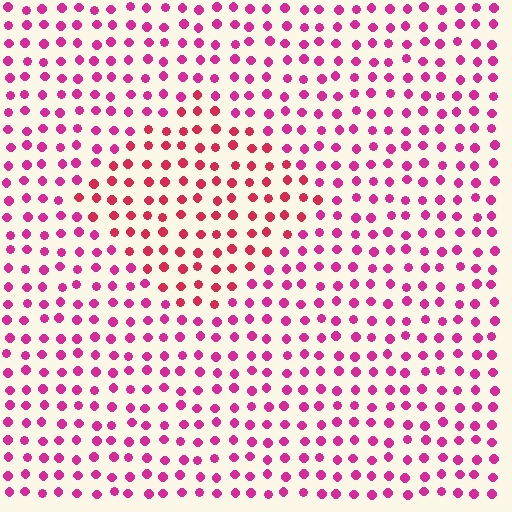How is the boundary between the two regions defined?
The boundary is defined purely by a slight shift in hue (about 26 degrees). Spacing, size, and orientation are identical on both sides.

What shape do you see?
I see a diamond.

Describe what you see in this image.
The image is filled with small magenta elements in a uniform arrangement. A diamond-shaped region is visible where the elements are tinted to a slightly different hue, forming a subtle color boundary.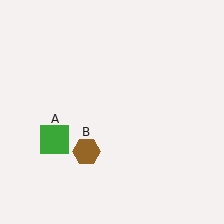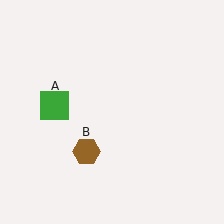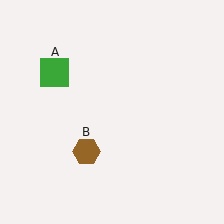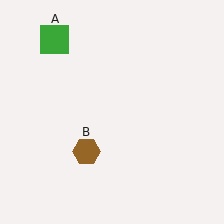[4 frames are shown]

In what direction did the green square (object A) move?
The green square (object A) moved up.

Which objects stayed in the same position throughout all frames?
Brown hexagon (object B) remained stationary.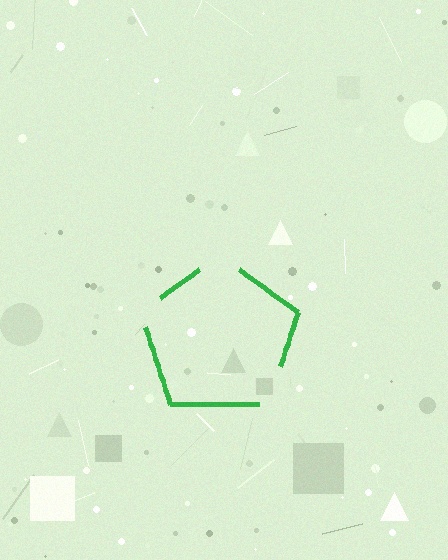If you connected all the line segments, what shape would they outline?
They would outline a pentagon.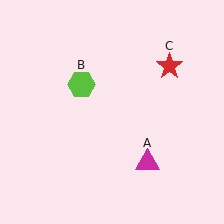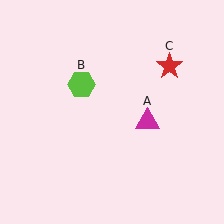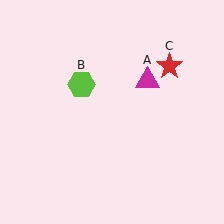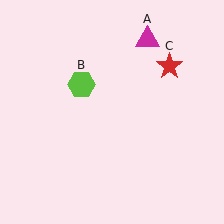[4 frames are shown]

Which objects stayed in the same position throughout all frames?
Lime hexagon (object B) and red star (object C) remained stationary.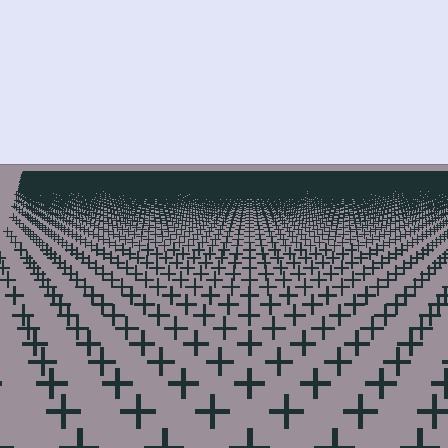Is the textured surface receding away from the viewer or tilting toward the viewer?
The surface is receding away from the viewer. Texture elements get smaller and denser toward the top.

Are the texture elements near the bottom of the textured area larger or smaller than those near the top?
Larger. Near the bottom, elements are closer to the viewer and appear at a bigger on-screen size.